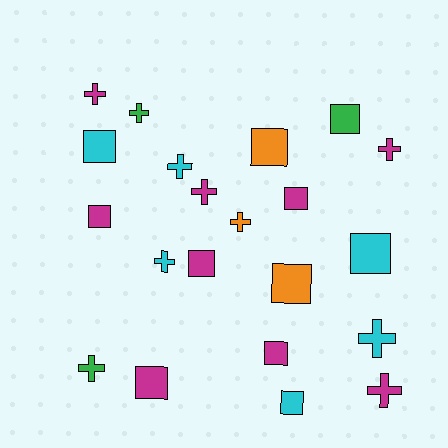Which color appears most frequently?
Magenta, with 9 objects.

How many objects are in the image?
There are 21 objects.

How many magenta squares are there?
There are 5 magenta squares.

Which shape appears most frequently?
Square, with 11 objects.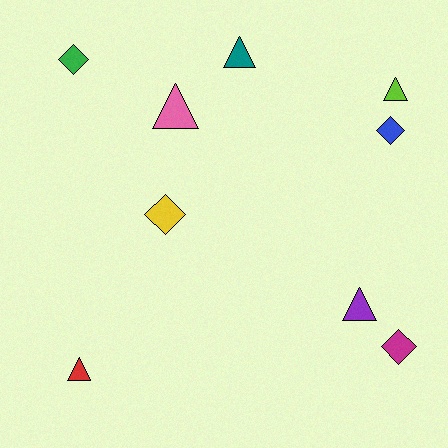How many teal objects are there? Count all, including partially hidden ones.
There is 1 teal object.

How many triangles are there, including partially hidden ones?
There are 5 triangles.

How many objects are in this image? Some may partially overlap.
There are 9 objects.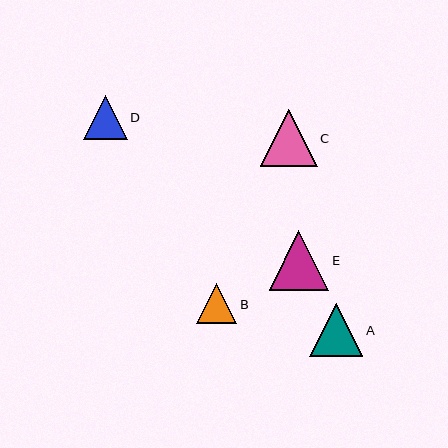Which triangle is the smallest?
Triangle B is the smallest with a size of approximately 40 pixels.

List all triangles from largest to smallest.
From largest to smallest: E, C, A, D, B.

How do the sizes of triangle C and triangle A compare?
Triangle C and triangle A are approximately the same size.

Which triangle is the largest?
Triangle E is the largest with a size of approximately 60 pixels.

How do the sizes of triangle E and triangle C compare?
Triangle E and triangle C are approximately the same size.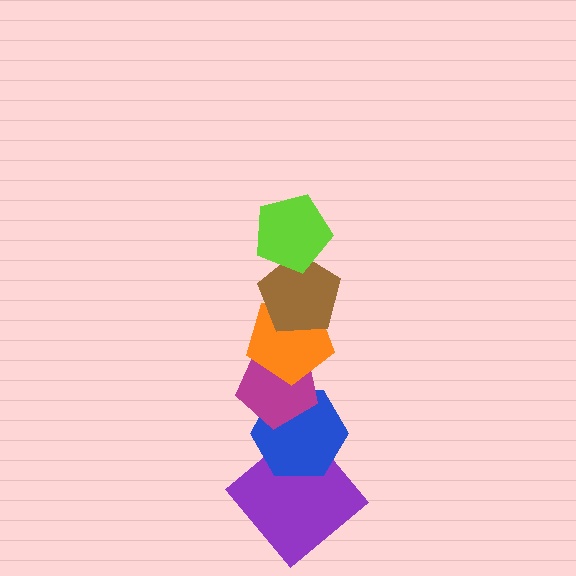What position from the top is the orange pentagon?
The orange pentagon is 3rd from the top.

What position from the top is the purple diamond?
The purple diamond is 6th from the top.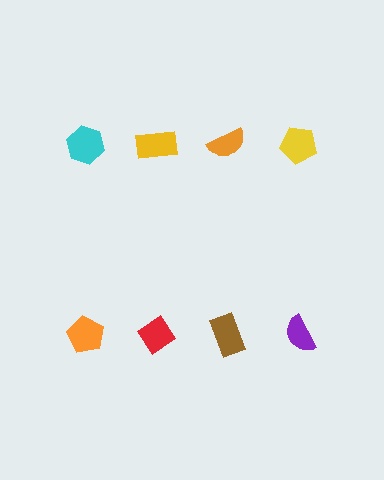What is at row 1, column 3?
An orange semicircle.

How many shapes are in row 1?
4 shapes.